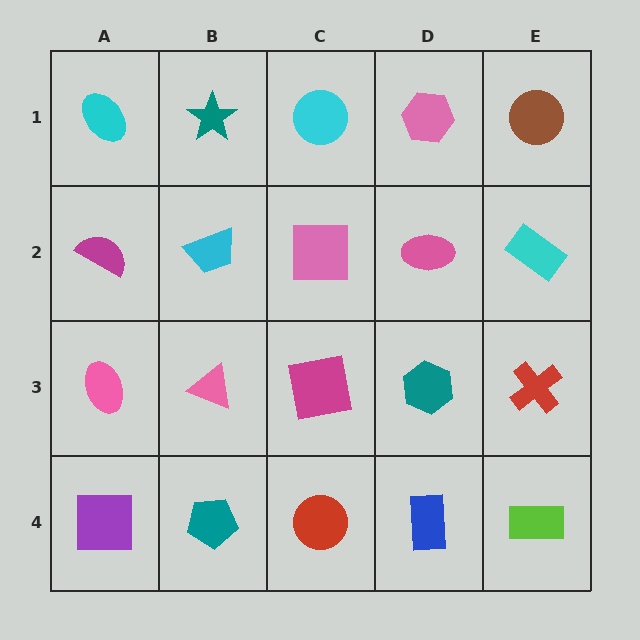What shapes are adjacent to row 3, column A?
A magenta semicircle (row 2, column A), a purple square (row 4, column A), a pink triangle (row 3, column B).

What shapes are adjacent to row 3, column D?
A pink ellipse (row 2, column D), a blue rectangle (row 4, column D), a magenta square (row 3, column C), a red cross (row 3, column E).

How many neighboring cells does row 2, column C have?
4.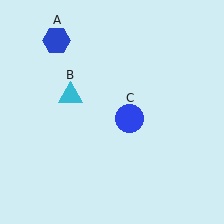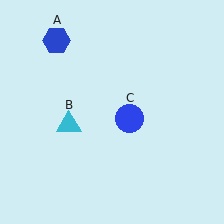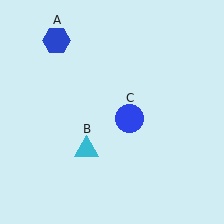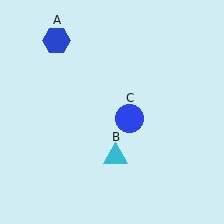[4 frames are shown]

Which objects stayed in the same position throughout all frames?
Blue hexagon (object A) and blue circle (object C) remained stationary.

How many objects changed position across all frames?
1 object changed position: cyan triangle (object B).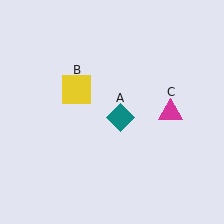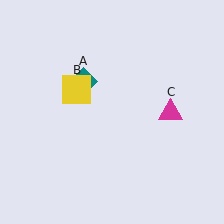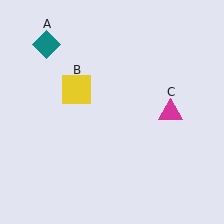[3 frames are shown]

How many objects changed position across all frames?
1 object changed position: teal diamond (object A).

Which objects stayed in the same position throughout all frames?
Yellow square (object B) and magenta triangle (object C) remained stationary.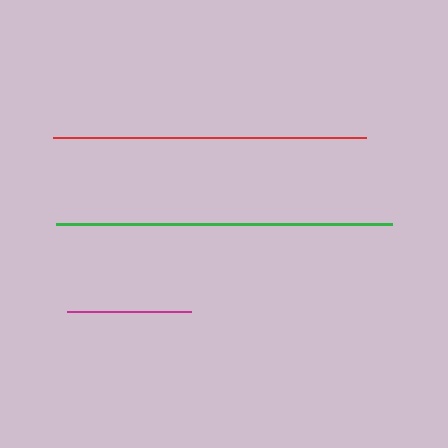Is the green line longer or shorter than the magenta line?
The green line is longer than the magenta line.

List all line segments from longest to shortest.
From longest to shortest: green, red, magenta.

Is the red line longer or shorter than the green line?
The green line is longer than the red line.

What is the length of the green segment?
The green segment is approximately 335 pixels long.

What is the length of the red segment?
The red segment is approximately 313 pixels long.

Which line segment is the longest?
The green line is the longest at approximately 335 pixels.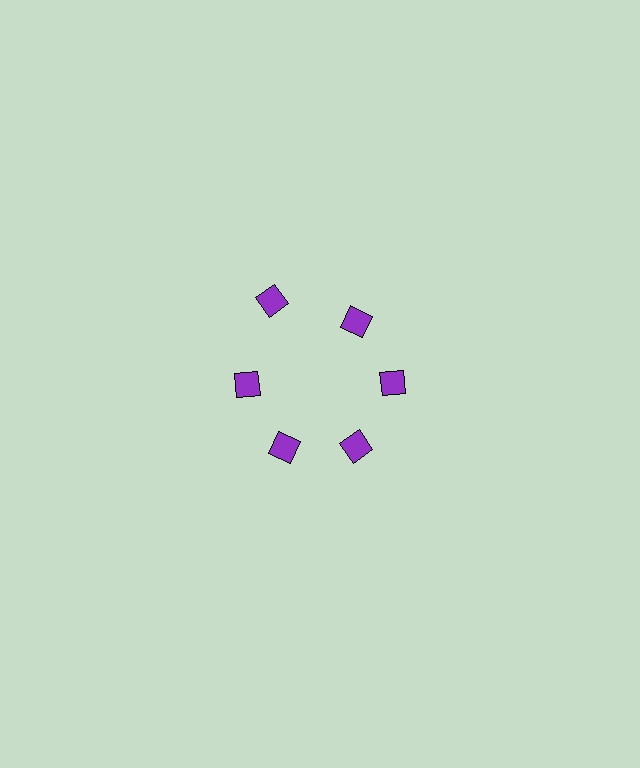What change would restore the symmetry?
The symmetry would be restored by moving it inward, back onto the ring so that all 6 diamonds sit at equal angles and equal distance from the center.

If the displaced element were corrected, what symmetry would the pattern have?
It would have 6-fold rotational symmetry — the pattern would map onto itself every 60 degrees.